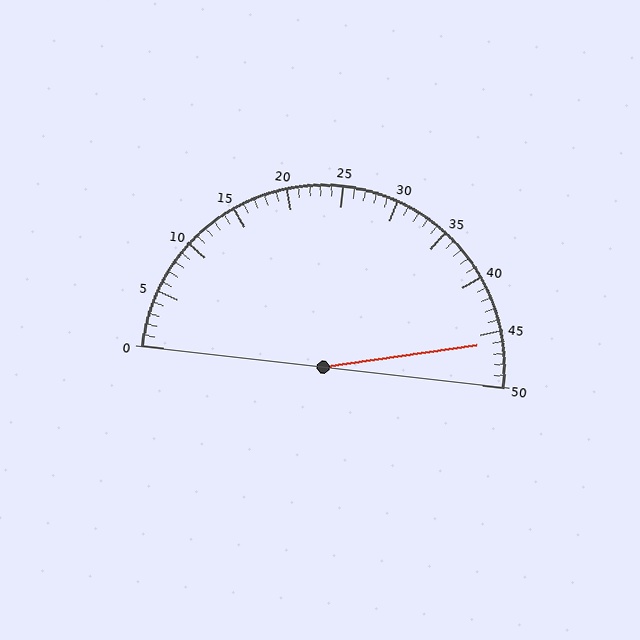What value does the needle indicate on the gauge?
The needle indicates approximately 46.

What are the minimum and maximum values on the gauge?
The gauge ranges from 0 to 50.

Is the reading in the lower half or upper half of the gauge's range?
The reading is in the upper half of the range (0 to 50).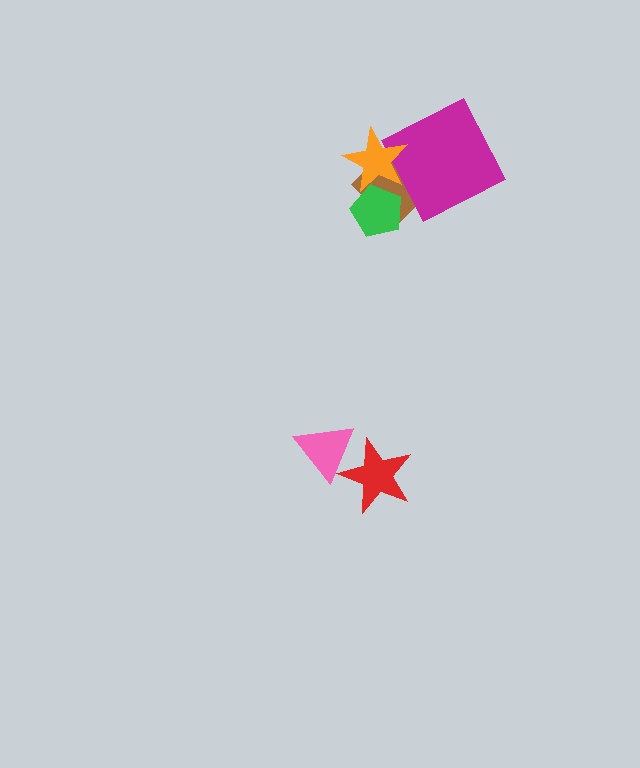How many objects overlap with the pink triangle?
1 object overlaps with the pink triangle.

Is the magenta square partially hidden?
Yes, it is partially covered by another shape.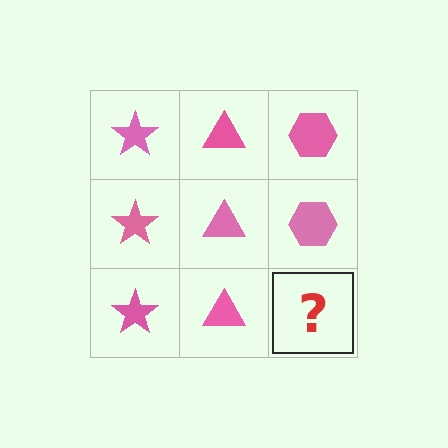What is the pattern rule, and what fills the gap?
The rule is that each column has a consistent shape. The gap should be filled with a pink hexagon.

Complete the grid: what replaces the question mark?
The question mark should be replaced with a pink hexagon.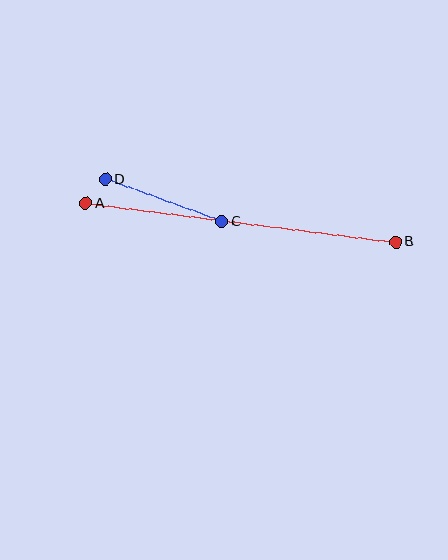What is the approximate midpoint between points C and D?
The midpoint is at approximately (164, 200) pixels.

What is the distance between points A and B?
The distance is approximately 312 pixels.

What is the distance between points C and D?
The distance is approximately 124 pixels.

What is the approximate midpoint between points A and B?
The midpoint is at approximately (241, 223) pixels.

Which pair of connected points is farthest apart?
Points A and B are farthest apart.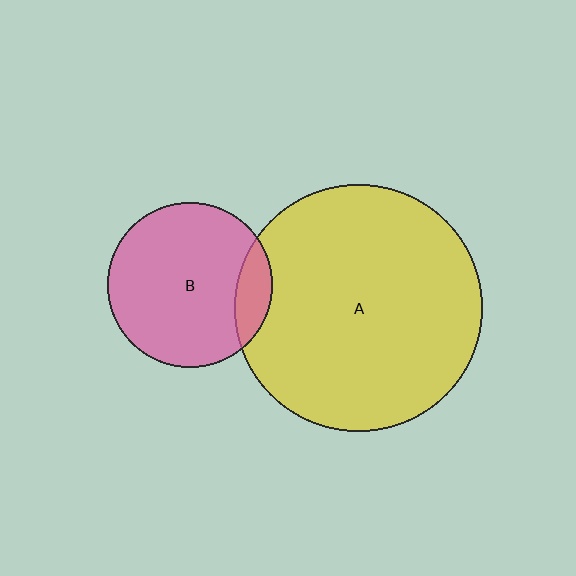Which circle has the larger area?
Circle A (yellow).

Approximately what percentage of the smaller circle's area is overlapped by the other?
Approximately 15%.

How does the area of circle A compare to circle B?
Approximately 2.2 times.